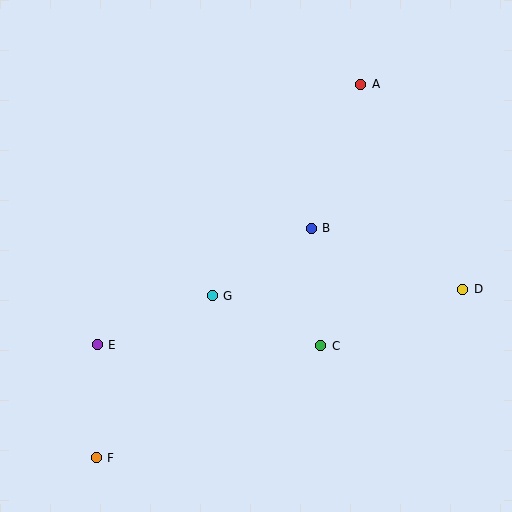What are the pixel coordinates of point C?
Point C is at (321, 346).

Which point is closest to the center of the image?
Point G at (212, 296) is closest to the center.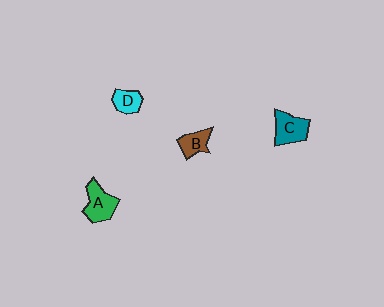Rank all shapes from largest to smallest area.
From largest to smallest: A (green), C (teal), B (brown), D (cyan).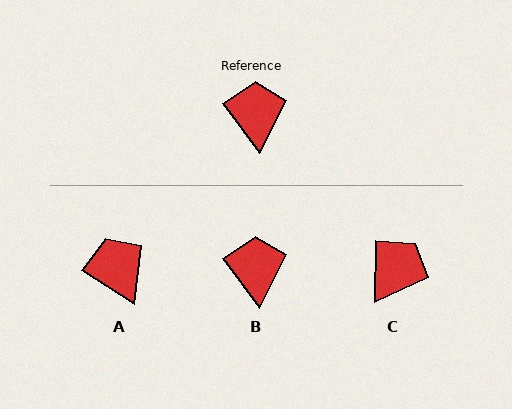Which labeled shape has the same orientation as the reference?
B.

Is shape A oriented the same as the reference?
No, it is off by about 21 degrees.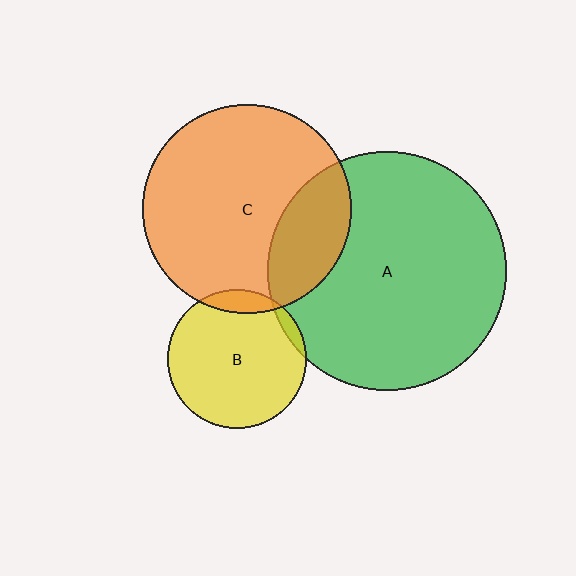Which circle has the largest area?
Circle A (green).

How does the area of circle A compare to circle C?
Approximately 1.3 times.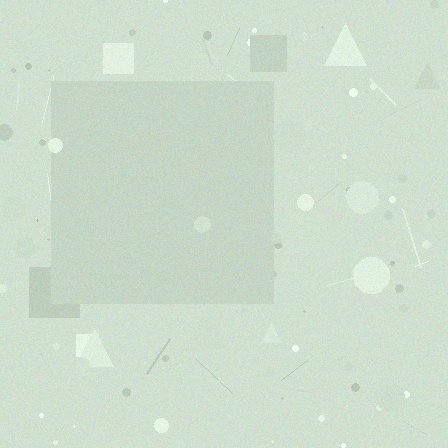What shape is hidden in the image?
A square is hidden in the image.